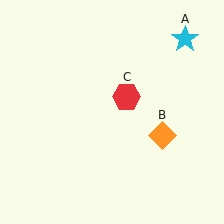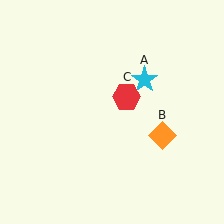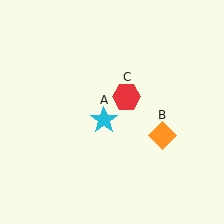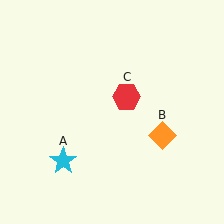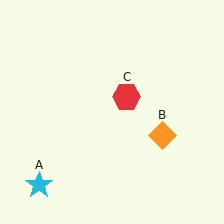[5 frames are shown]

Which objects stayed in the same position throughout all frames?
Orange diamond (object B) and red hexagon (object C) remained stationary.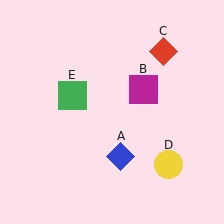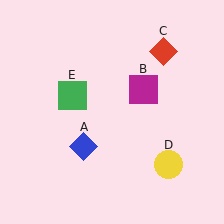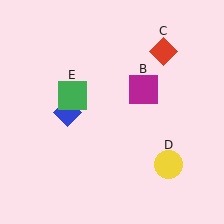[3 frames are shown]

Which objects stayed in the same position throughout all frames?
Magenta square (object B) and red diamond (object C) and yellow circle (object D) and green square (object E) remained stationary.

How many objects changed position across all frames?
1 object changed position: blue diamond (object A).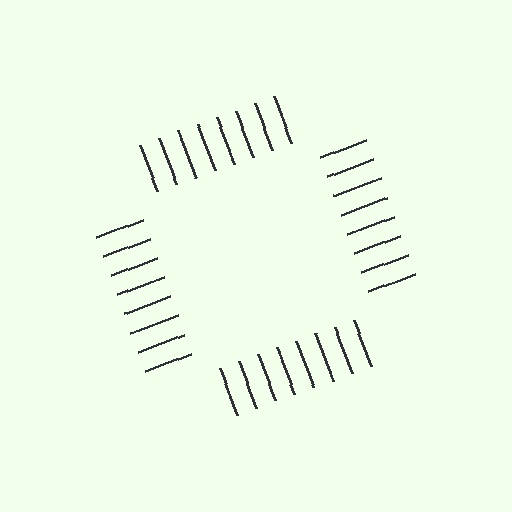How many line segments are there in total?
32 — 8 along each of the 4 edges.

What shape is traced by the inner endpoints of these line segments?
An illusory square — the line segments terminate on its edges but no continuous stroke is drawn.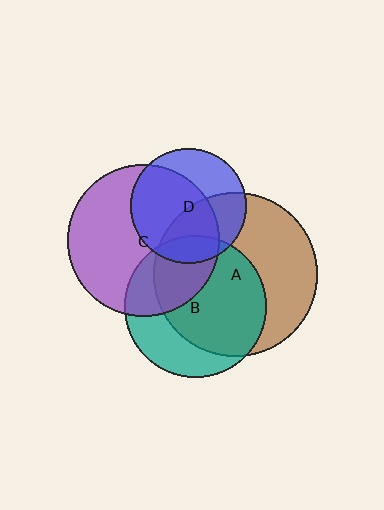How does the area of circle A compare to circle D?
Approximately 2.0 times.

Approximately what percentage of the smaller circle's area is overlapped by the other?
Approximately 65%.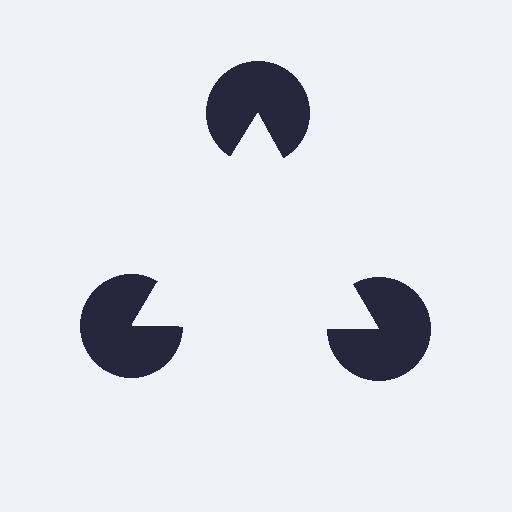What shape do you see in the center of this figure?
An illusory triangle — its edges are inferred from the aligned wedge cuts in the pac-man discs, not physically drawn.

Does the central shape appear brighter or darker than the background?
It typically appears slightly brighter than the background, even though no actual brightness change is drawn.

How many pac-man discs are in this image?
There are 3 — one at each vertex of the illusory triangle.